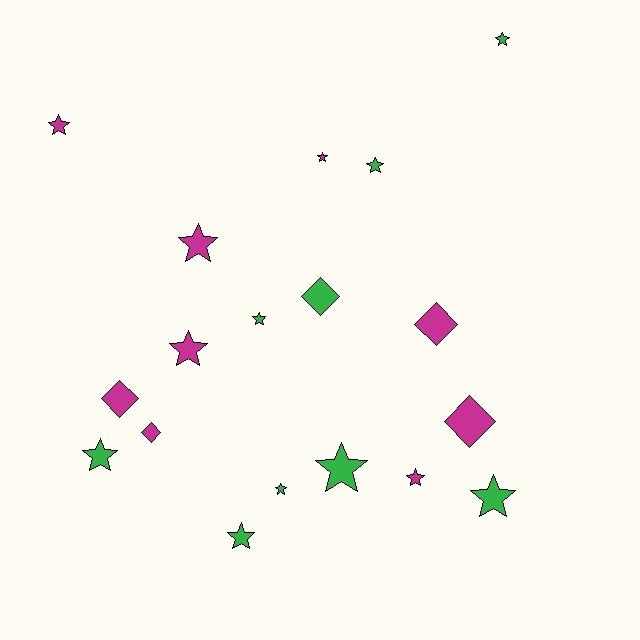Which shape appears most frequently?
Star, with 13 objects.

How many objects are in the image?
There are 18 objects.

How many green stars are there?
There are 8 green stars.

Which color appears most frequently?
Magenta, with 9 objects.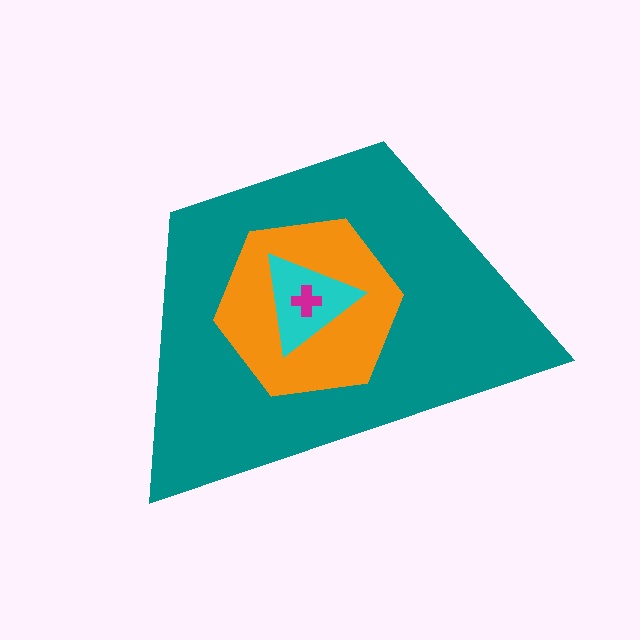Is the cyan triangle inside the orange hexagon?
Yes.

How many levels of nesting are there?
4.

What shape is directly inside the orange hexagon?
The cyan triangle.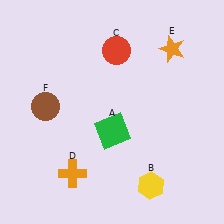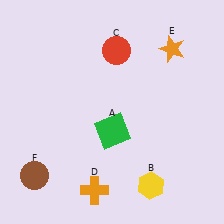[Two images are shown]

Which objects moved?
The objects that moved are: the orange cross (D), the brown circle (F).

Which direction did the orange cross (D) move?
The orange cross (D) moved right.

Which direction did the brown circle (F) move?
The brown circle (F) moved down.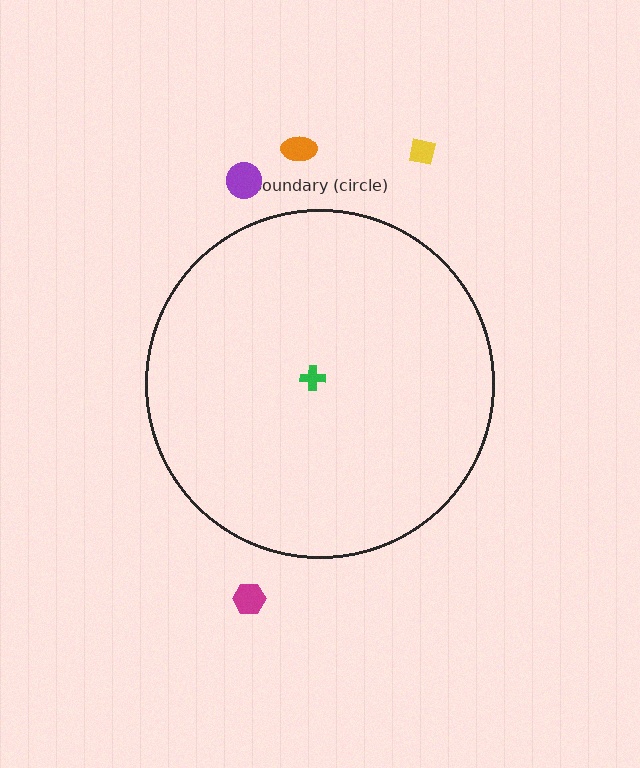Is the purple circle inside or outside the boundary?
Outside.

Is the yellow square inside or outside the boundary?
Outside.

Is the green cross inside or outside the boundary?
Inside.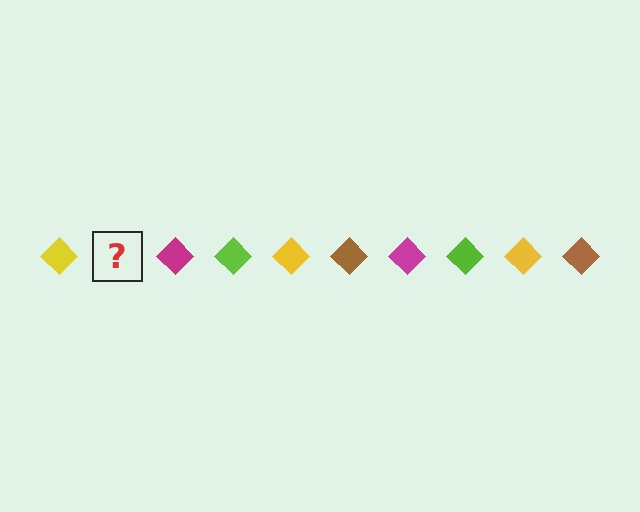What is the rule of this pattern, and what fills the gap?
The rule is that the pattern cycles through yellow, brown, magenta, lime diamonds. The gap should be filled with a brown diamond.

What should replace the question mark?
The question mark should be replaced with a brown diamond.